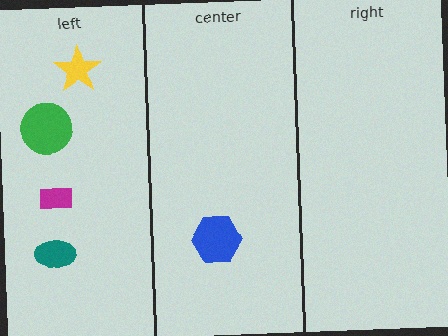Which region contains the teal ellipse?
The left region.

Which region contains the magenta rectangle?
The left region.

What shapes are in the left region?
The yellow star, the green circle, the teal ellipse, the magenta rectangle.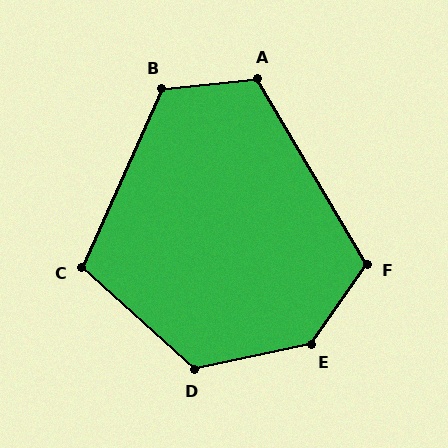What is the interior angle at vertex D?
Approximately 126 degrees (obtuse).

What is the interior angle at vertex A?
Approximately 115 degrees (obtuse).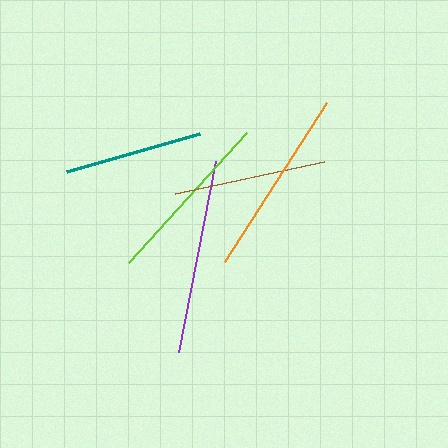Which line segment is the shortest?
The teal line is the shortest at approximately 139 pixels.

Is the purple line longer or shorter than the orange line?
The purple line is longer than the orange line.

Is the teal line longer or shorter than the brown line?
The brown line is longer than the teal line.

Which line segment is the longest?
The purple line is the longest at approximately 195 pixels.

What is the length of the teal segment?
The teal segment is approximately 139 pixels long.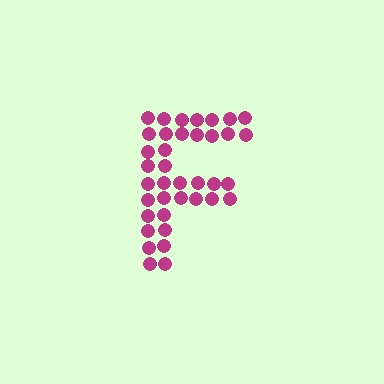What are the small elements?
The small elements are circles.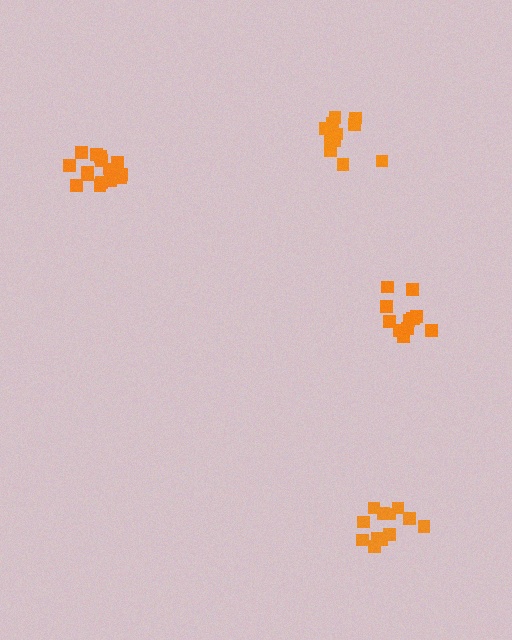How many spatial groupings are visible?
There are 4 spatial groupings.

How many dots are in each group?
Group 1: 12 dots, Group 2: 13 dots, Group 3: 12 dots, Group 4: 16 dots (53 total).